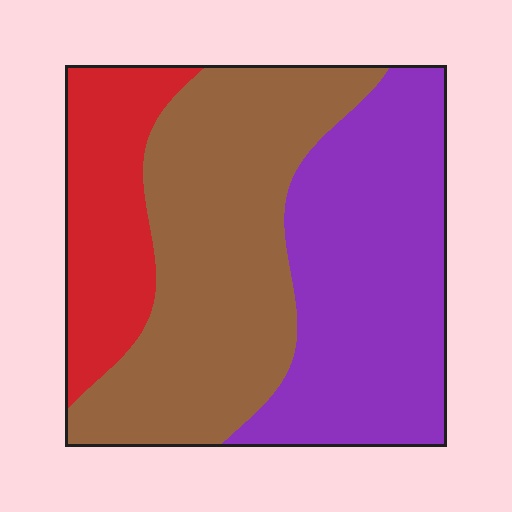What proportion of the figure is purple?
Purple covers around 40% of the figure.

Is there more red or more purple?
Purple.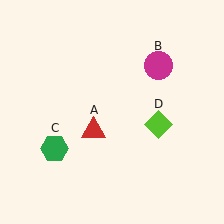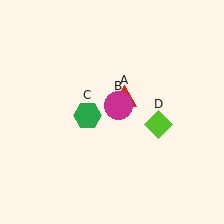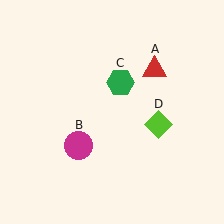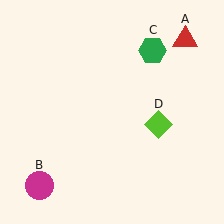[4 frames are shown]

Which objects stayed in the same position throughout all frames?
Lime diamond (object D) remained stationary.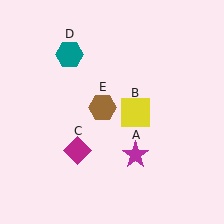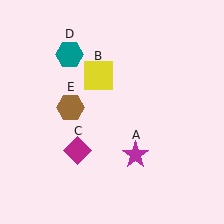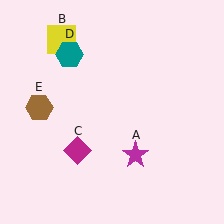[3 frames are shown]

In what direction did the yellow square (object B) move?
The yellow square (object B) moved up and to the left.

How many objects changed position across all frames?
2 objects changed position: yellow square (object B), brown hexagon (object E).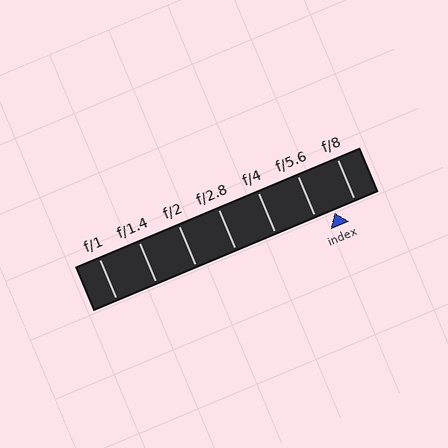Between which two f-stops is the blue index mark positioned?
The index mark is between f/5.6 and f/8.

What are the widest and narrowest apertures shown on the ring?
The widest aperture shown is f/1 and the narrowest is f/8.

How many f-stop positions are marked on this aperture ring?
There are 7 f-stop positions marked.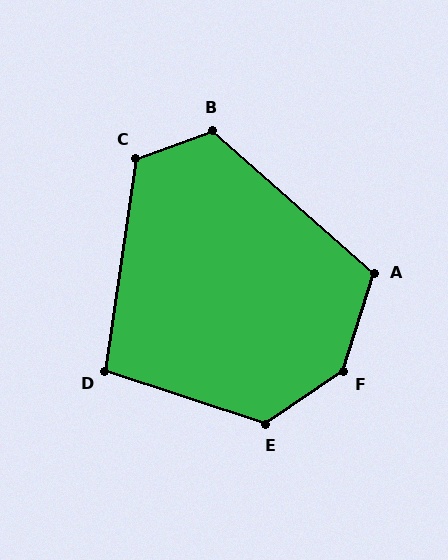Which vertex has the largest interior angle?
F, at approximately 142 degrees.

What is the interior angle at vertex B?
Approximately 118 degrees (obtuse).